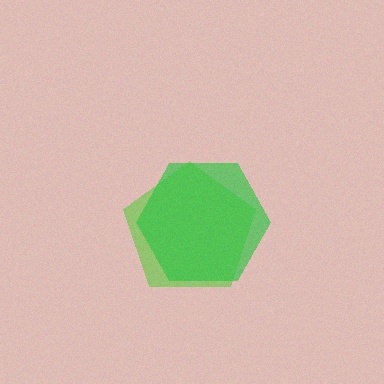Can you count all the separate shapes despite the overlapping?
Yes, there are 2 separate shapes.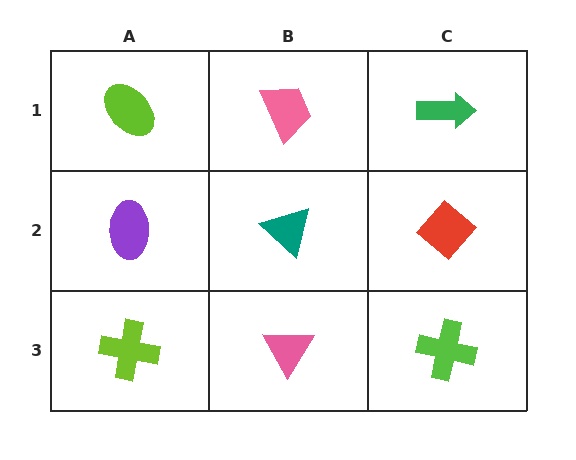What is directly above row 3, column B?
A teal triangle.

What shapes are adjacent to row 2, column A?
A lime ellipse (row 1, column A), a lime cross (row 3, column A), a teal triangle (row 2, column B).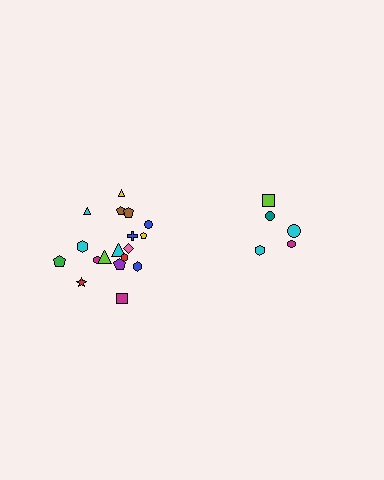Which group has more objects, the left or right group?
The left group.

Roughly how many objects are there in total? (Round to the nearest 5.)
Roughly 25 objects in total.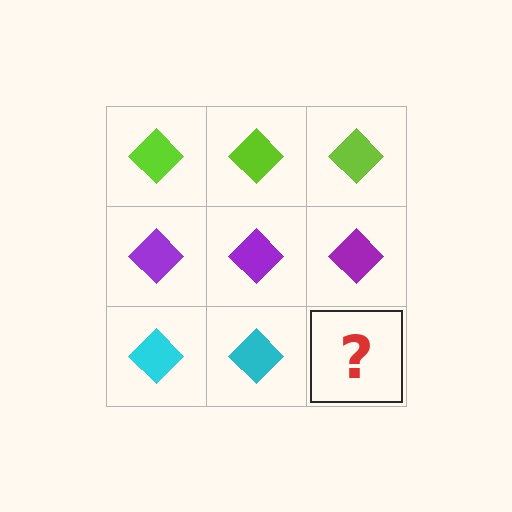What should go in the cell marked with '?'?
The missing cell should contain a cyan diamond.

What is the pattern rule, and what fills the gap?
The rule is that each row has a consistent color. The gap should be filled with a cyan diamond.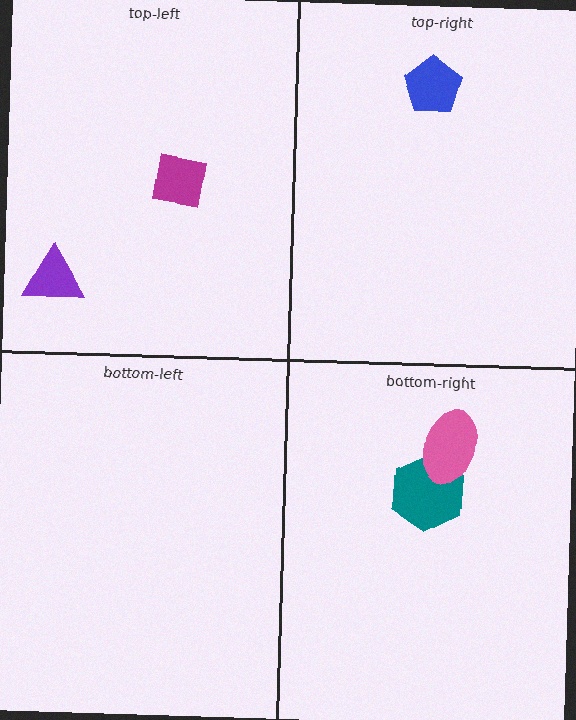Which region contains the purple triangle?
The top-left region.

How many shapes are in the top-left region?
2.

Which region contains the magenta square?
The top-left region.